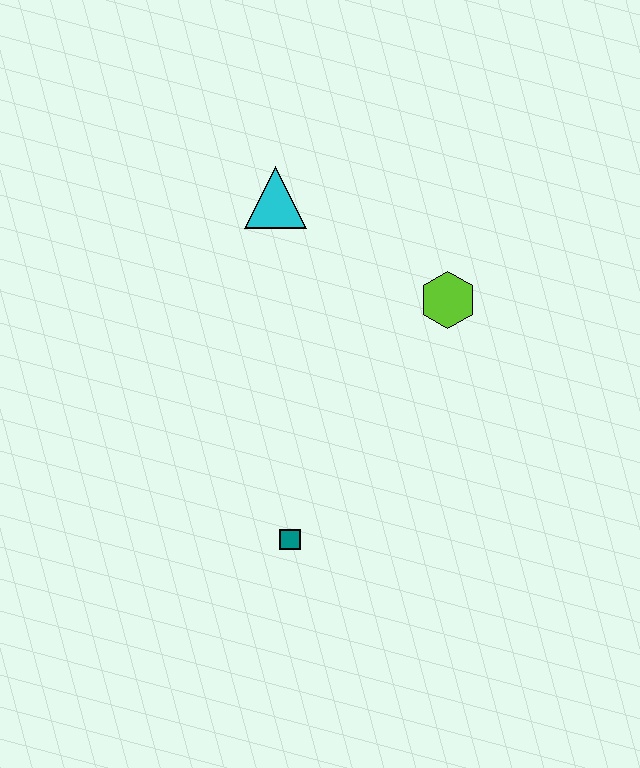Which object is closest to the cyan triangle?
The lime hexagon is closest to the cyan triangle.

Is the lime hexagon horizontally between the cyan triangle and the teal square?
No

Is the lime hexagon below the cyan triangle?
Yes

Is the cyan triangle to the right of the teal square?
No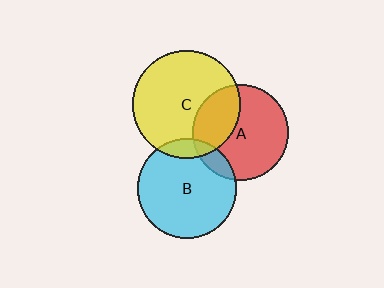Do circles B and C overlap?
Yes.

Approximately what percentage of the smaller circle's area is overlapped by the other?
Approximately 10%.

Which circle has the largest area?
Circle C (yellow).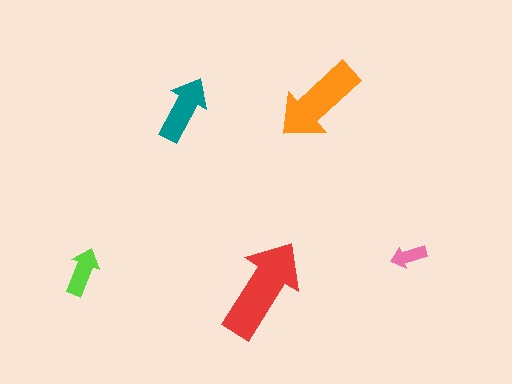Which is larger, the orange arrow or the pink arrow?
The orange one.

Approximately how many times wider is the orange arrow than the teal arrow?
About 1.5 times wider.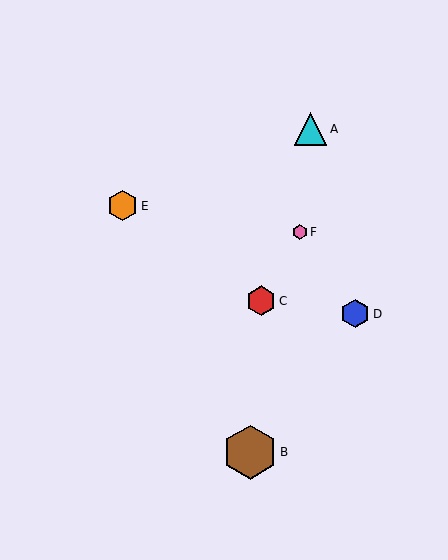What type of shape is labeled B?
Shape B is a brown hexagon.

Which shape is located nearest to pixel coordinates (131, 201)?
The orange hexagon (labeled E) at (122, 206) is nearest to that location.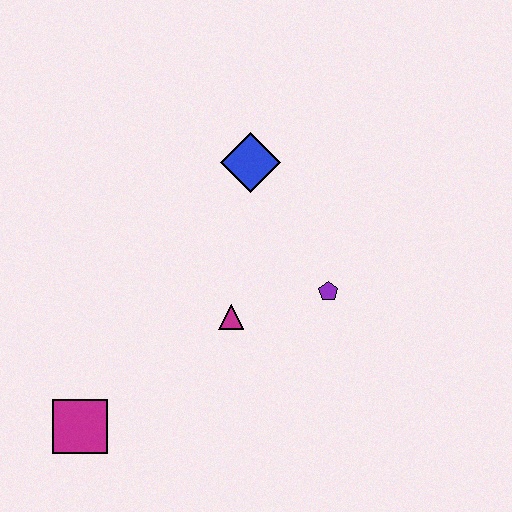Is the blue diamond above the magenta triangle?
Yes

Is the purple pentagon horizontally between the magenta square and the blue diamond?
No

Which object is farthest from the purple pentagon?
The magenta square is farthest from the purple pentagon.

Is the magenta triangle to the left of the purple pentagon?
Yes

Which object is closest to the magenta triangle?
The purple pentagon is closest to the magenta triangle.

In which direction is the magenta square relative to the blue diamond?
The magenta square is below the blue diamond.